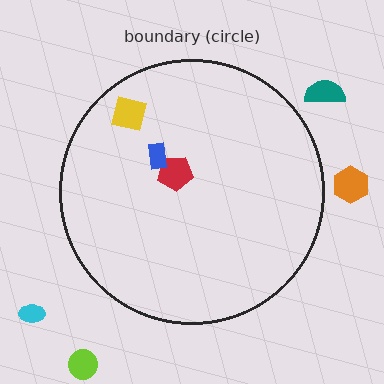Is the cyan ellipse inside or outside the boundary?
Outside.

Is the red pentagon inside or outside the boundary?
Inside.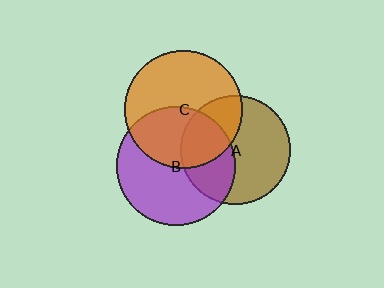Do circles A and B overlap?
Yes.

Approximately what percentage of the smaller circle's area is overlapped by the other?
Approximately 40%.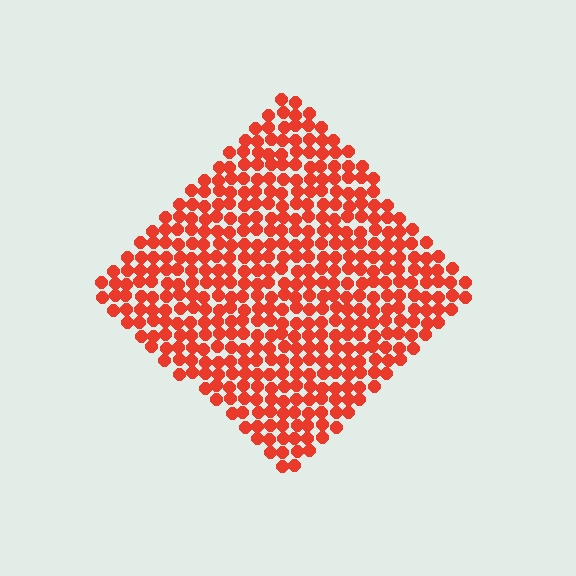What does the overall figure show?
The overall figure shows a diamond.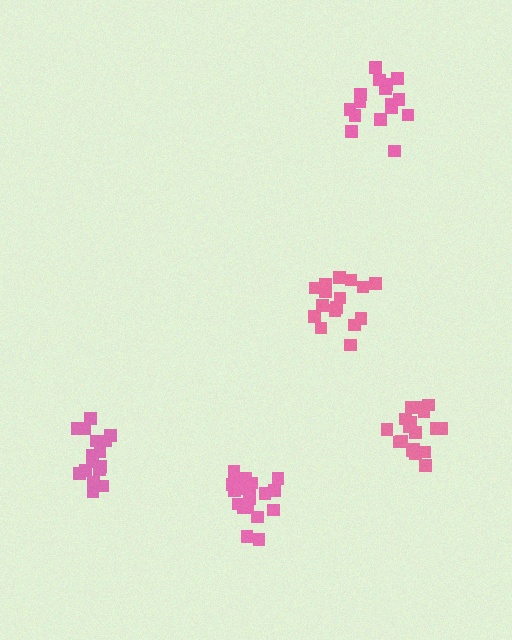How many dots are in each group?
Group 1: 17 dots, Group 2: 19 dots, Group 3: 16 dots, Group 4: 17 dots, Group 5: 18 dots (87 total).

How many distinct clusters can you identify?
There are 5 distinct clusters.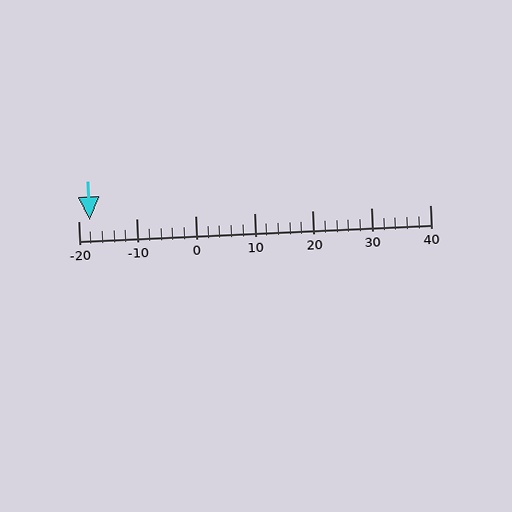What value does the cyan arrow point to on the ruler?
The cyan arrow points to approximately -18.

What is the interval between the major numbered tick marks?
The major tick marks are spaced 10 units apart.